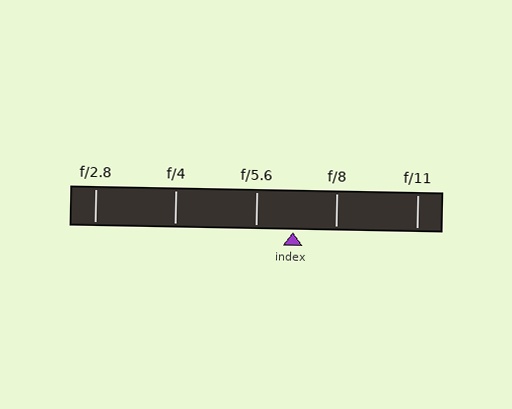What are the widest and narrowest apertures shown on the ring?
The widest aperture shown is f/2.8 and the narrowest is f/11.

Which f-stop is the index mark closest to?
The index mark is closest to f/5.6.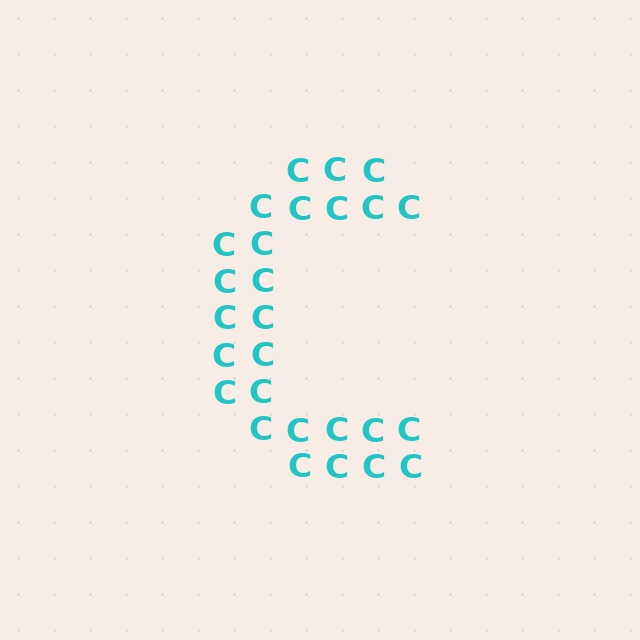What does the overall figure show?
The overall figure shows the letter C.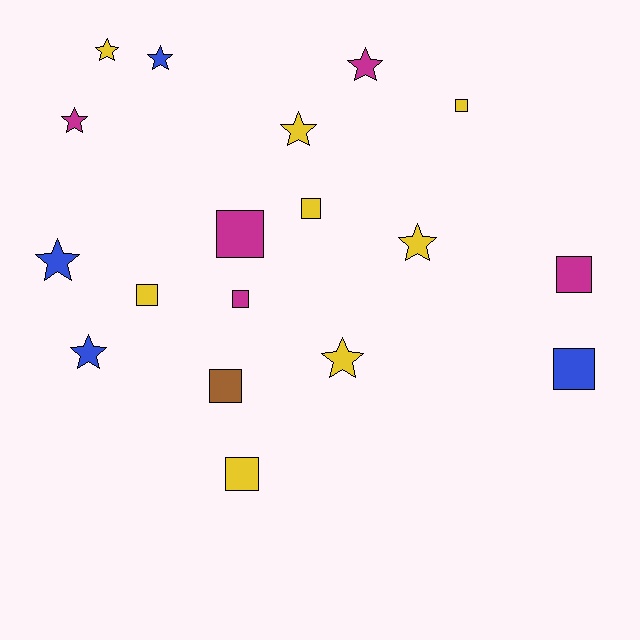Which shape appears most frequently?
Square, with 9 objects.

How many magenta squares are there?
There are 3 magenta squares.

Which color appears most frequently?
Yellow, with 8 objects.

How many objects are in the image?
There are 18 objects.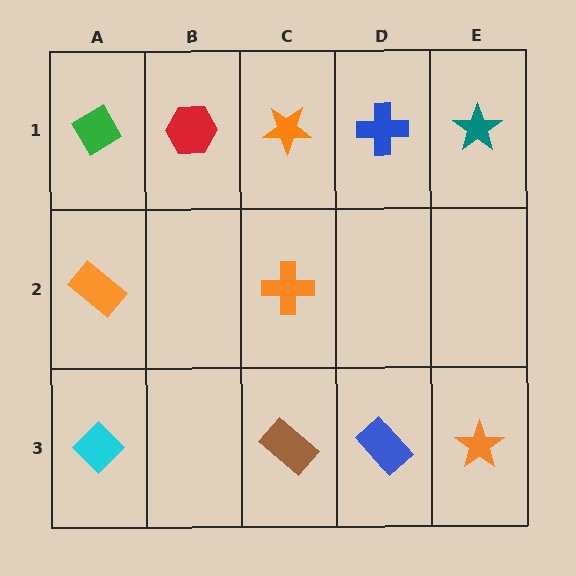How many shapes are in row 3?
4 shapes.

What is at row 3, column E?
An orange star.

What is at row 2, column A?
An orange rectangle.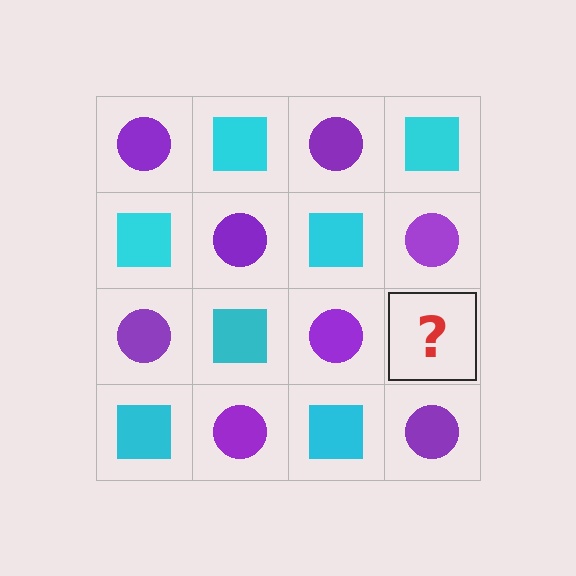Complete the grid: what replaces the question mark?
The question mark should be replaced with a cyan square.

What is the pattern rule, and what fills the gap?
The rule is that it alternates purple circle and cyan square in a checkerboard pattern. The gap should be filled with a cyan square.